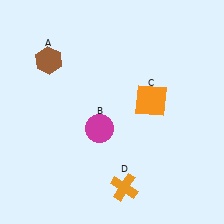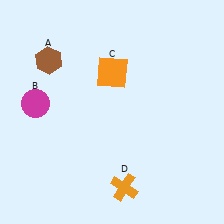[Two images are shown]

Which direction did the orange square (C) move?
The orange square (C) moved left.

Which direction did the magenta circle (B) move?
The magenta circle (B) moved left.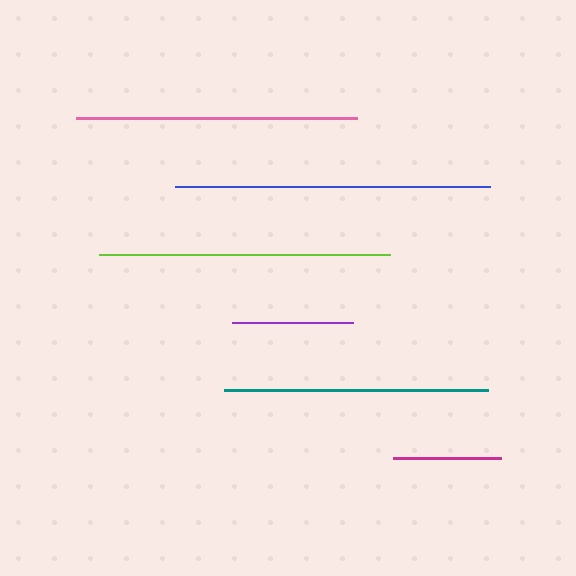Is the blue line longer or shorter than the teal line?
The blue line is longer than the teal line.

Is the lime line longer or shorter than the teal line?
The lime line is longer than the teal line.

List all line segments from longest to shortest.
From longest to shortest: blue, lime, pink, teal, purple, magenta.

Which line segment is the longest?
The blue line is the longest at approximately 315 pixels.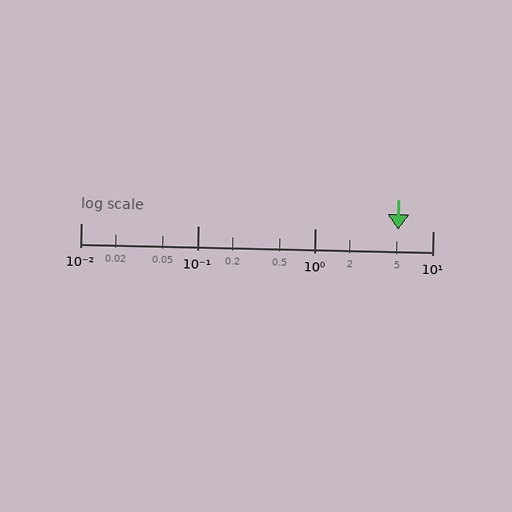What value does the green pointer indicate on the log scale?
The pointer indicates approximately 5.1.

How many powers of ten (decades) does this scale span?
The scale spans 3 decades, from 0.01 to 10.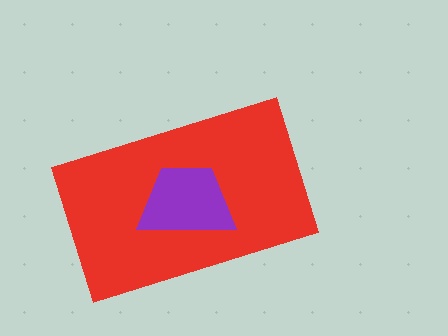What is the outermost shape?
The red rectangle.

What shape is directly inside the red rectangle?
The purple trapezoid.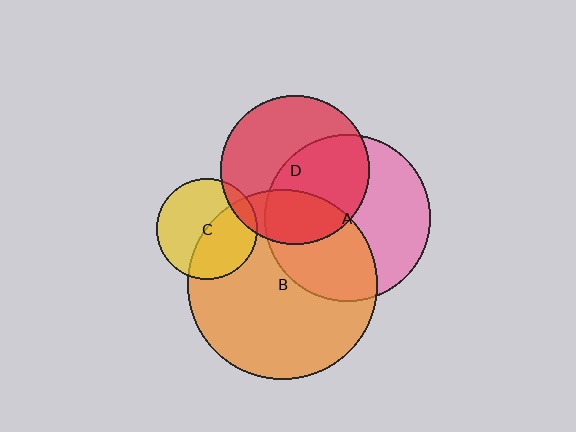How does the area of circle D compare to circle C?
Approximately 2.2 times.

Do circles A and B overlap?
Yes.